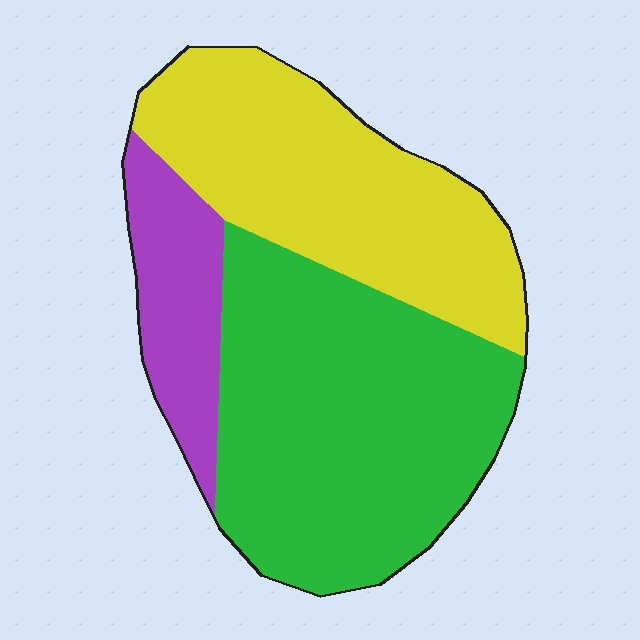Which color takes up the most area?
Green, at roughly 50%.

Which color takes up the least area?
Purple, at roughly 15%.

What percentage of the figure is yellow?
Yellow covers 36% of the figure.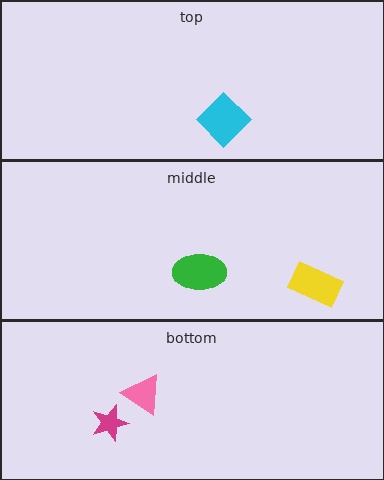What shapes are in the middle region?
The yellow rectangle, the green ellipse.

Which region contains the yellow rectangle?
The middle region.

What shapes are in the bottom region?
The pink triangle, the magenta star.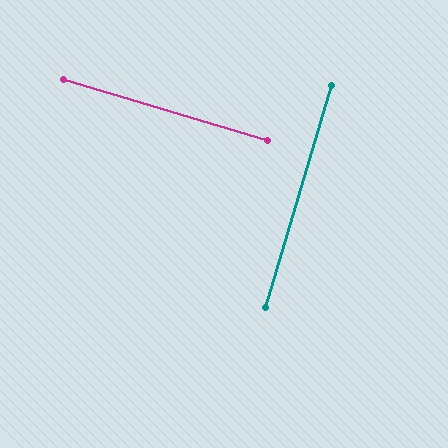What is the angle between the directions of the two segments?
Approximately 90 degrees.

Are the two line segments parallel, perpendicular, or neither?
Perpendicular — they meet at approximately 90°.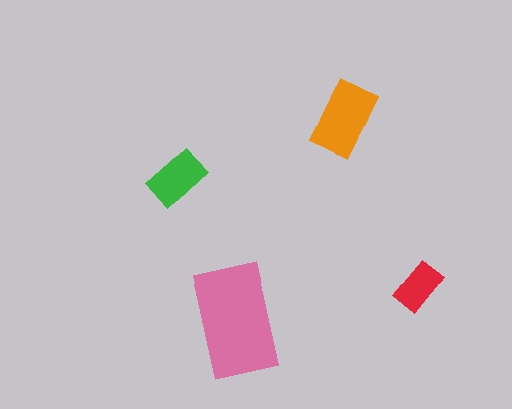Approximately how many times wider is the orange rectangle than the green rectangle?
About 1.5 times wider.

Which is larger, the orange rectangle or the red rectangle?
The orange one.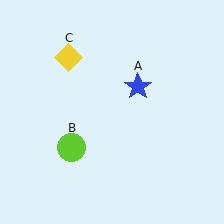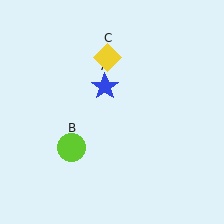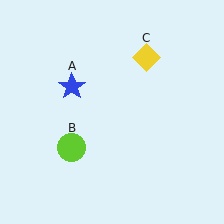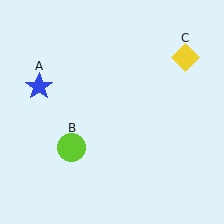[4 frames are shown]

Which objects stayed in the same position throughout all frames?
Lime circle (object B) remained stationary.